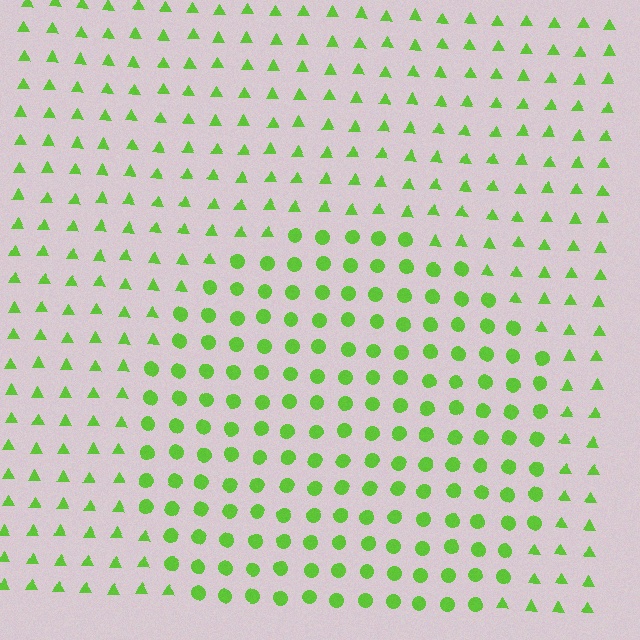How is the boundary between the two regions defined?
The boundary is defined by a change in element shape: circles inside vs. triangles outside. All elements share the same color and spacing.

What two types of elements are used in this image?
The image uses circles inside the circle region and triangles outside it.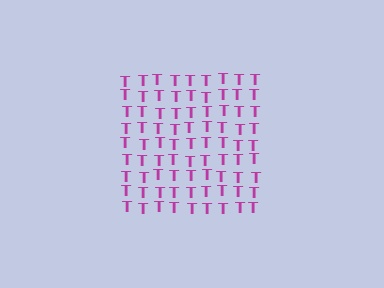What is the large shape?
The large shape is a square.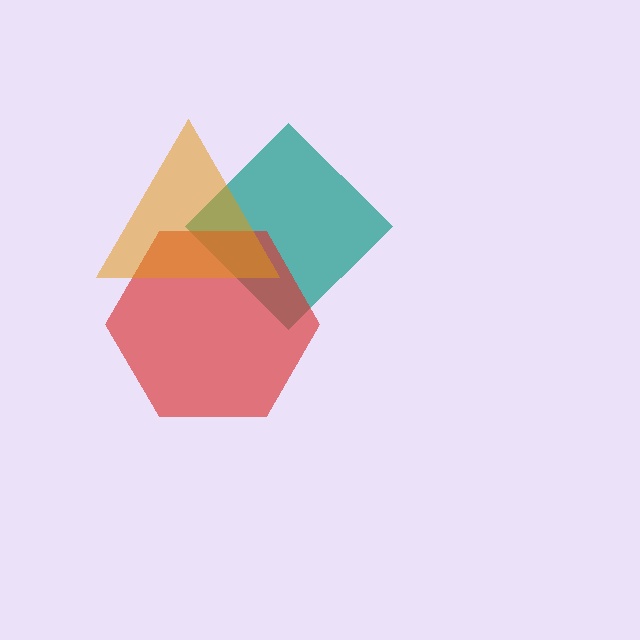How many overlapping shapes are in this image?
There are 3 overlapping shapes in the image.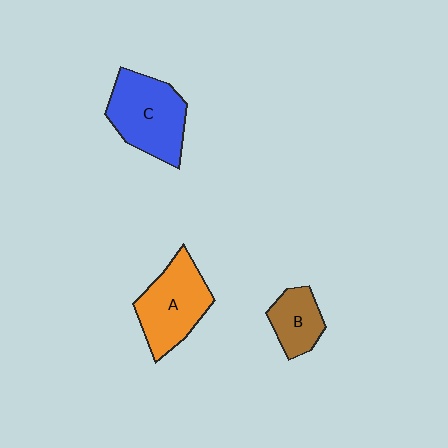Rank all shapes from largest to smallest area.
From largest to smallest: C (blue), A (orange), B (brown).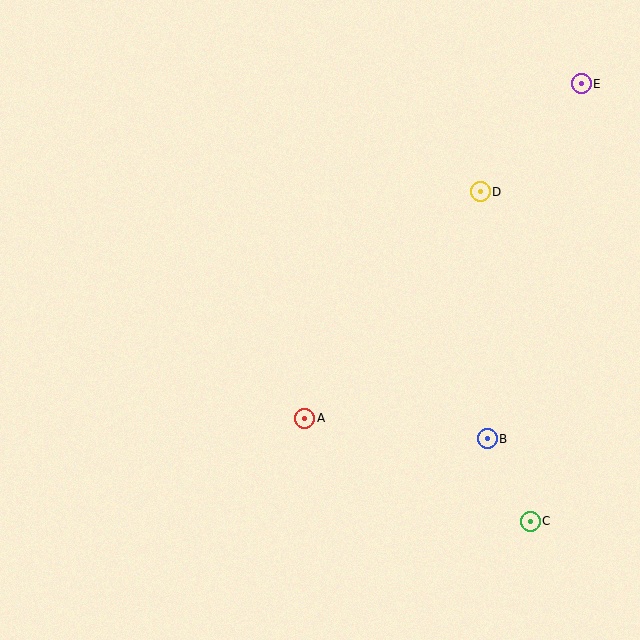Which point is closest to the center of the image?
Point A at (305, 418) is closest to the center.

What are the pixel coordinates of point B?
Point B is at (487, 439).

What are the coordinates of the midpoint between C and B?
The midpoint between C and B is at (509, 480).